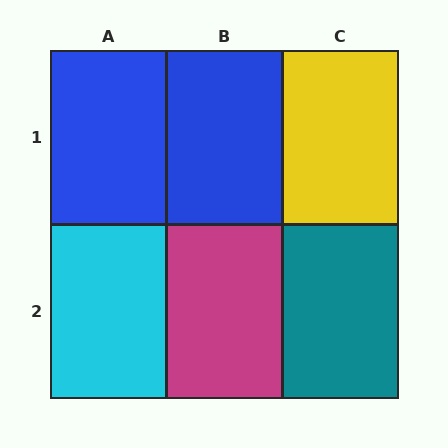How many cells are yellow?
1 cell is yellow.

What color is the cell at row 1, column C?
Yellow.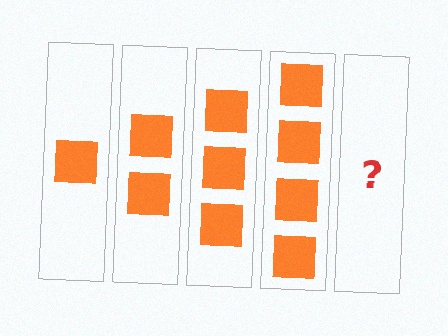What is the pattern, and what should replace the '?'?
The pattern is that each step adds one more square. The '?' should be 5 squares.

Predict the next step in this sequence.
The next step is 5 squares.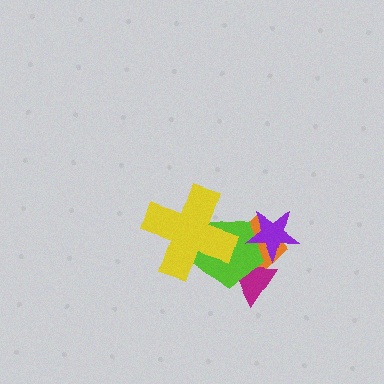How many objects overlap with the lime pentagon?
4 objects overlap with the lime pentagon.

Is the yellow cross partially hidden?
No, no other shape covers it.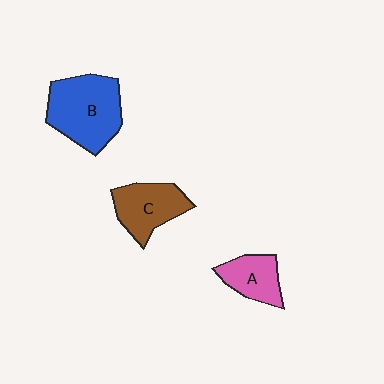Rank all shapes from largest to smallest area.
From largest to smallest: B (blue), C (brown), A (pink).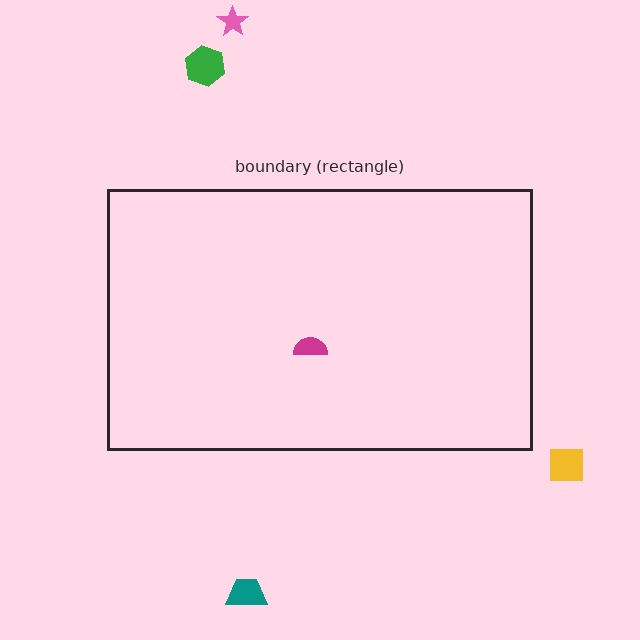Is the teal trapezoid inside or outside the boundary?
Outside.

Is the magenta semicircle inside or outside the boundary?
Inside.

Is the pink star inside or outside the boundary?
Outside.